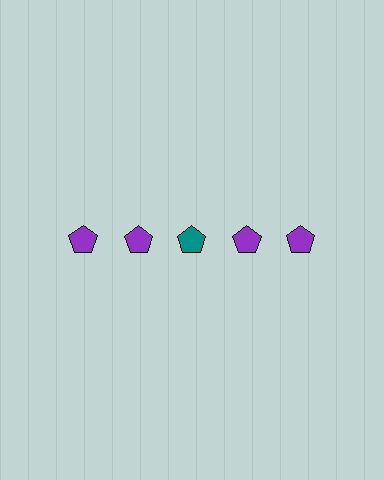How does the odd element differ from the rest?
It has a different color: teal instead of purple.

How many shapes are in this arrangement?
There are 5 shapes arranged in a grid pattern.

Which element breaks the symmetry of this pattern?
The teal pentagon in the top row, center column breaks the symmetry. All other shapes are purple pentagons.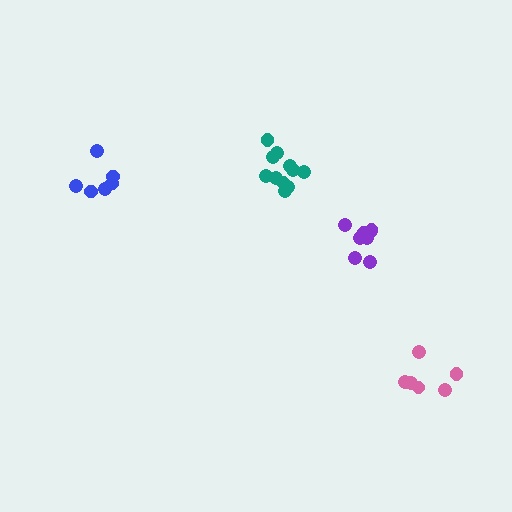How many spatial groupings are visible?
There are 4 spatial groupings.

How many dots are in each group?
Group 1: 6 dots, Group 2: 11 dots, Group 3: 6 dots, Group 4: 10 dots (33 total).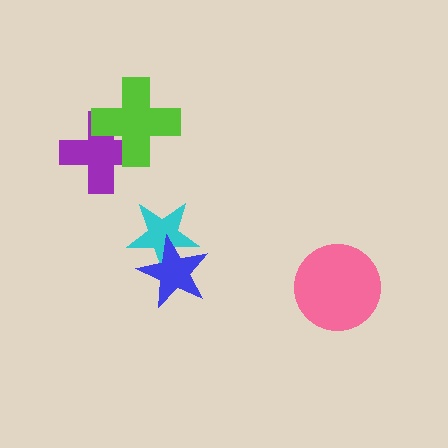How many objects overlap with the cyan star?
1 object overlaps with the cyan star.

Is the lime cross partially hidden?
No, no other shape covers it.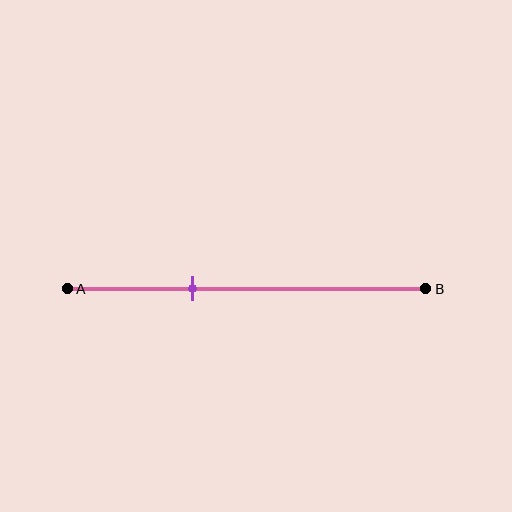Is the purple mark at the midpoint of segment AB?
No, the mark is at about 35% from A, not at the 50% midpoint.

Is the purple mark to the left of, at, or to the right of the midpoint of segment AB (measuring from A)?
The purple mark is to the left of the midpoint of segment AB.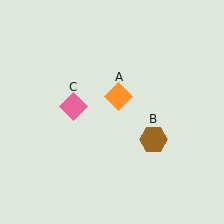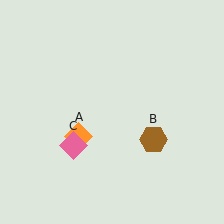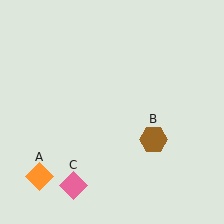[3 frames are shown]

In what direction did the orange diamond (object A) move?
The orange diamond (object A) moved down and to the left.